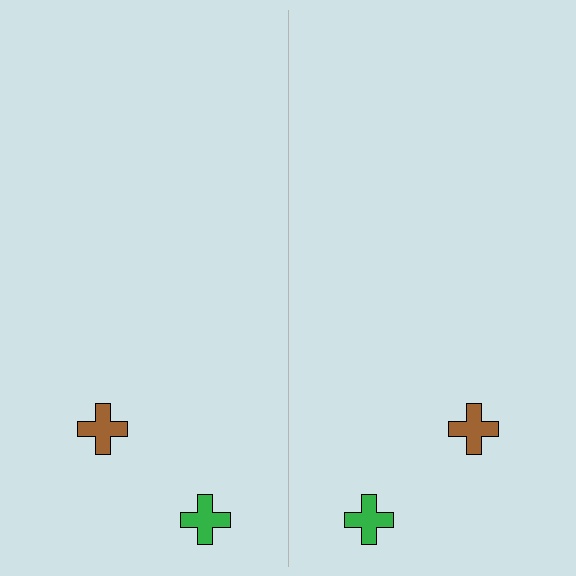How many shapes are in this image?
There are 4 shapes in this image.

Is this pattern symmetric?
Yes, this pattern has bilateral (reflection) symmetry.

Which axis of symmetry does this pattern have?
The pattern has a vertical axis of symmetry running through the center of the image.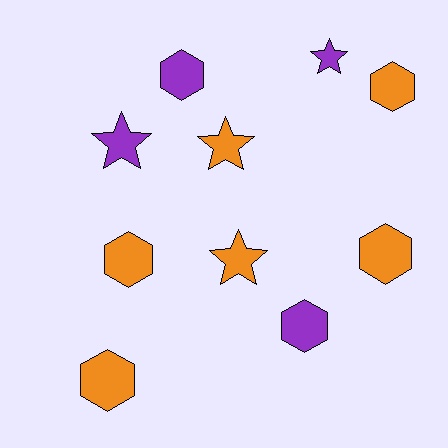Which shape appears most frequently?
Hexagon, with 6 objects.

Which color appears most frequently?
Orange, with 6 objects.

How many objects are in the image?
There are 10 objects.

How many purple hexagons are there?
There are 2 purple hexagons.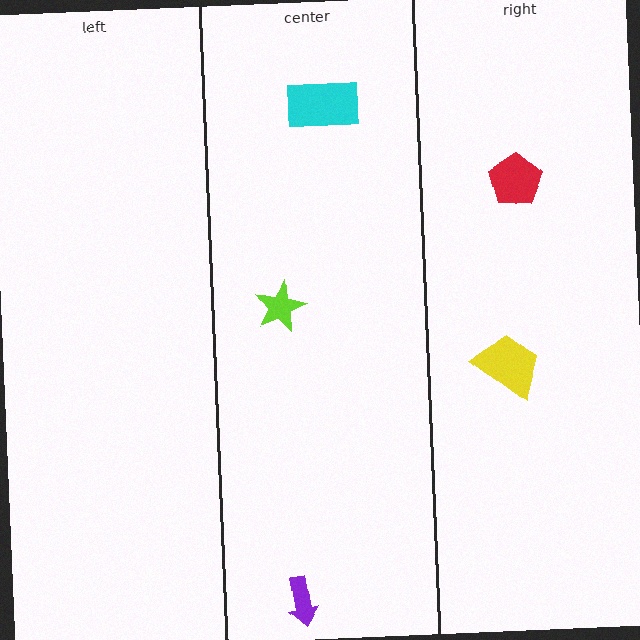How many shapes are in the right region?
2.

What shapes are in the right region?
The yellow trapezoid, the red pentagon.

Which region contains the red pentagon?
The right region.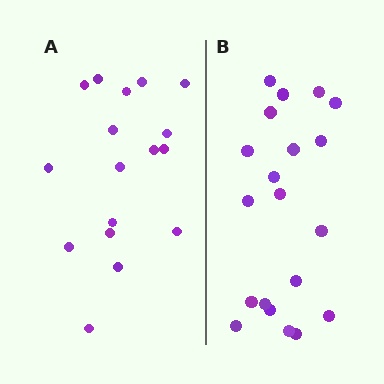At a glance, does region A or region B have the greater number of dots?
Region B (the right region) has more dots.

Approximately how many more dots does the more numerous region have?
Region B has just a few more — roughly 2 or 3 more dots than region A.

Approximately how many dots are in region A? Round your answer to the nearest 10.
About 20 dots. (The exact count is 17, which rounds to 20.)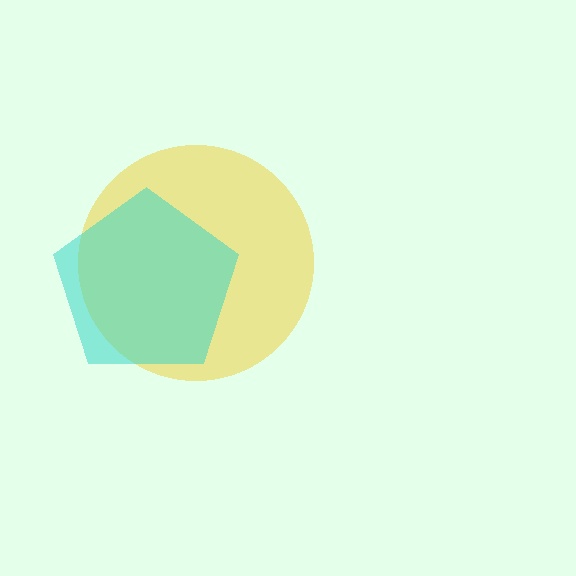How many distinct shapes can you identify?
There are 2 distinct shapes: a yellow circle, a cyan pentagon.